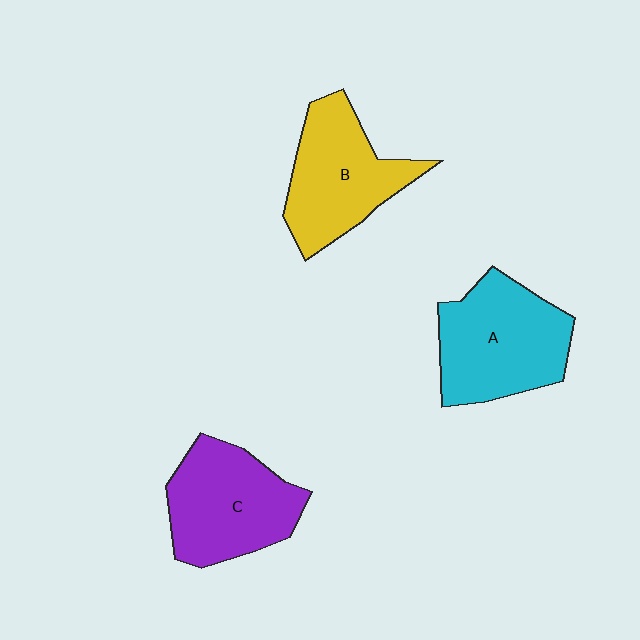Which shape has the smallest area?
Shape B (yellow).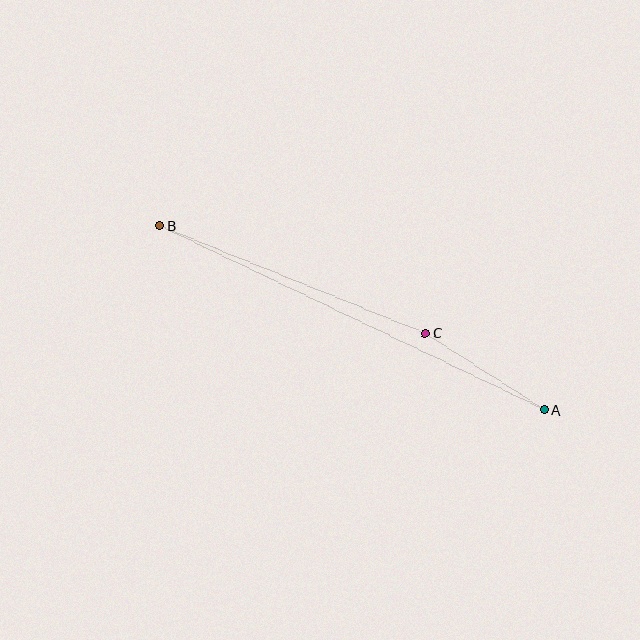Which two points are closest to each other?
Points A and C are closest to each other.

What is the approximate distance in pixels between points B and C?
The distance between B and C is approximately 286 pixels.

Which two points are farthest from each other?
Points A and B are farthest from each other.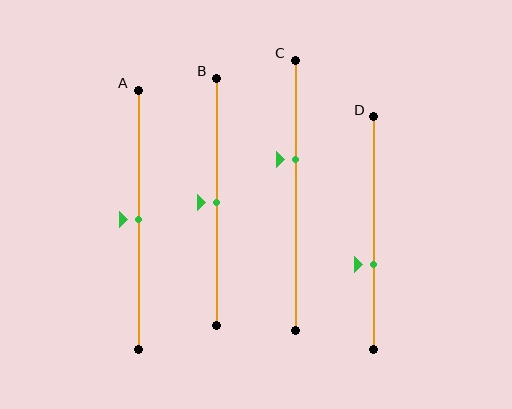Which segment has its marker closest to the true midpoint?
Segment A has its marker closest to the true midpoint.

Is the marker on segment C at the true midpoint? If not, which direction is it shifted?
No, the marker on segment C is shifted upward by about 13% of the segment length.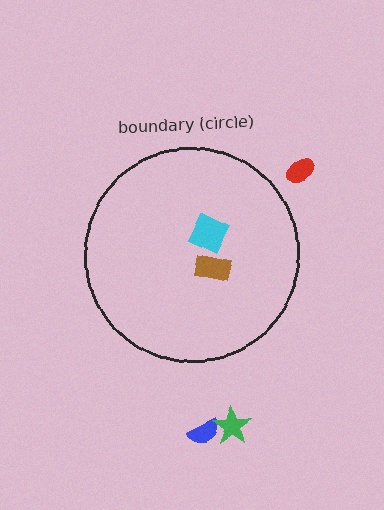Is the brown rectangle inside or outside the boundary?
Inside.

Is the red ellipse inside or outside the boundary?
Outside.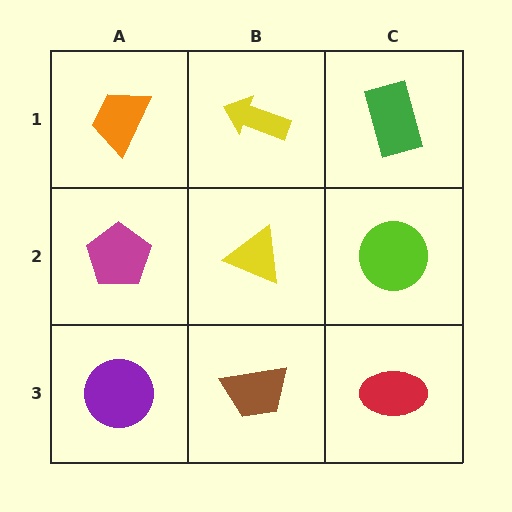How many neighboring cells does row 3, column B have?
3.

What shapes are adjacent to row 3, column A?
A magenta pentagon (row 2, column A), a brown trapezoid (row 3, column B).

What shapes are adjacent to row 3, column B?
A yellow triangle (row 2, column B), a purple circle (row 3, column A), a red ellipse (row 3, column C).